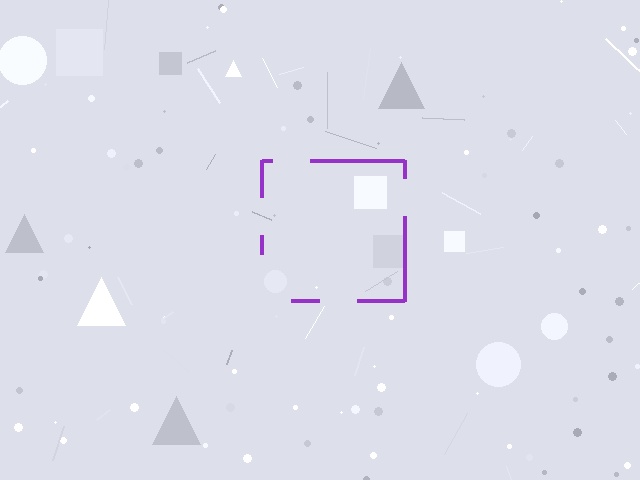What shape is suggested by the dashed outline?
The dashed outline suggests a square.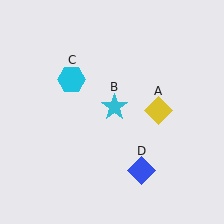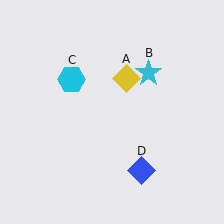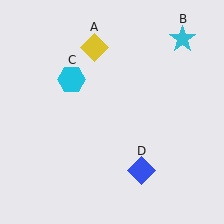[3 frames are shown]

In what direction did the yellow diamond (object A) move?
The yellow diamond (object A) moved up and to the left.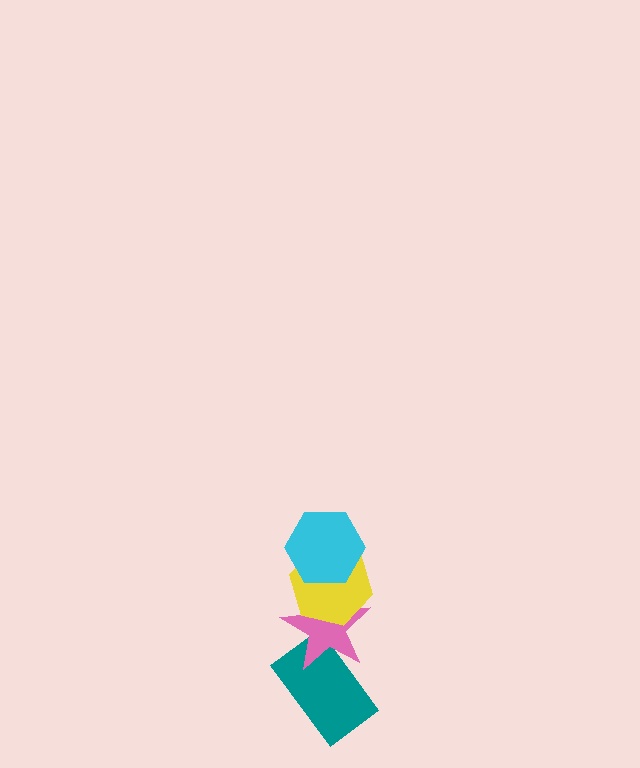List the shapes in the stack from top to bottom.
From top to bottom: the cyan hexagon, the yellow hexagon, the pink star, the teal rectangle.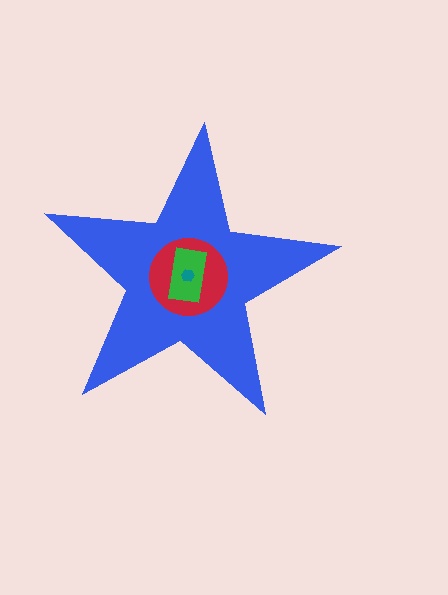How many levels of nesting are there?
4.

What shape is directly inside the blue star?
The red circle.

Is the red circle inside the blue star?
Yes.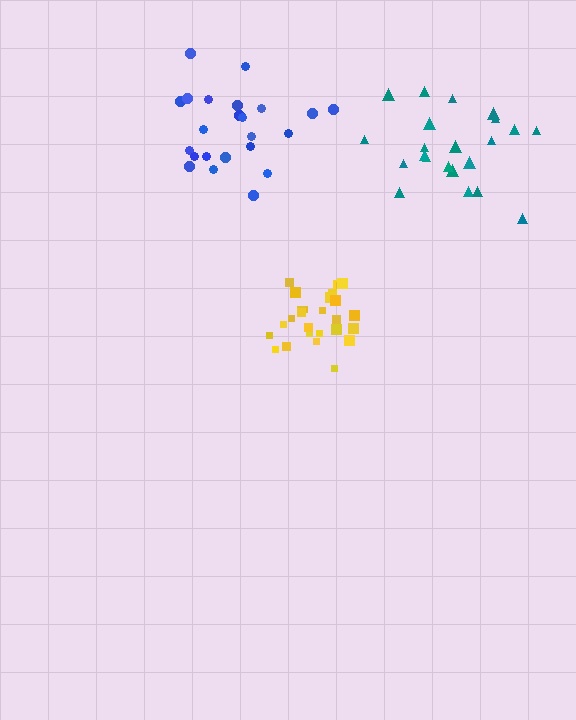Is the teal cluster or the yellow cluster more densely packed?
Yellow.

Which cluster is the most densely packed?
Yellow.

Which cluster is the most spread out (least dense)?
Teal.